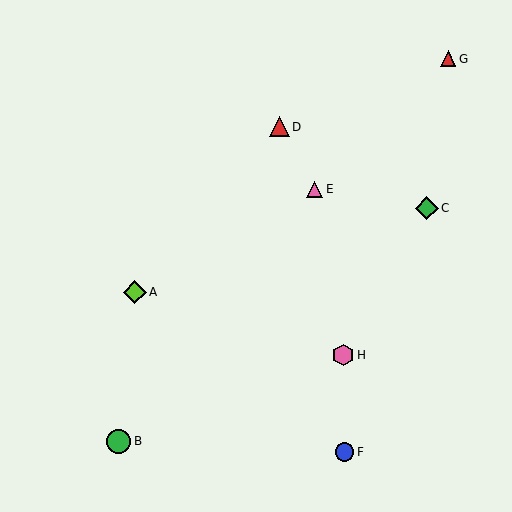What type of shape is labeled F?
Shape F is a blue circle.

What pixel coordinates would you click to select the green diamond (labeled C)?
Click at (427, 208) to select the green diamond C.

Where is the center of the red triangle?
The center of the red triangle is at (279, 127).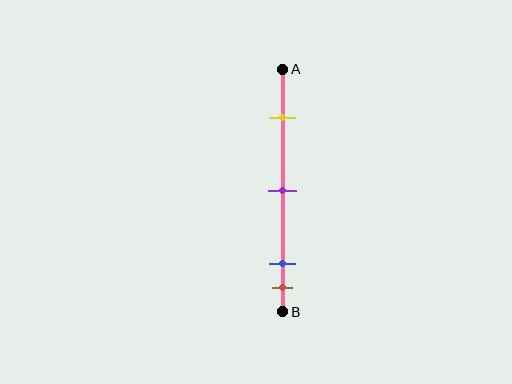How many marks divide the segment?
There are 4 marks dividing the segment.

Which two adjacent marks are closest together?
The blue and brown marks are the closest adjacent pair.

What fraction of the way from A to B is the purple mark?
The purple mark is approximately 50% (0.5) of the way from A to B.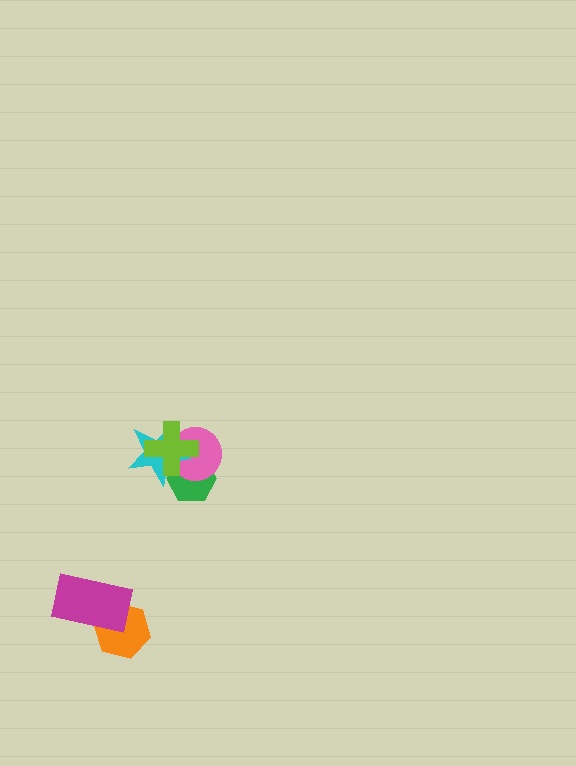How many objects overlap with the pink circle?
3 objects overlap with the pink circle.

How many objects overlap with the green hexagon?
3 objects overlap with the green hexagon.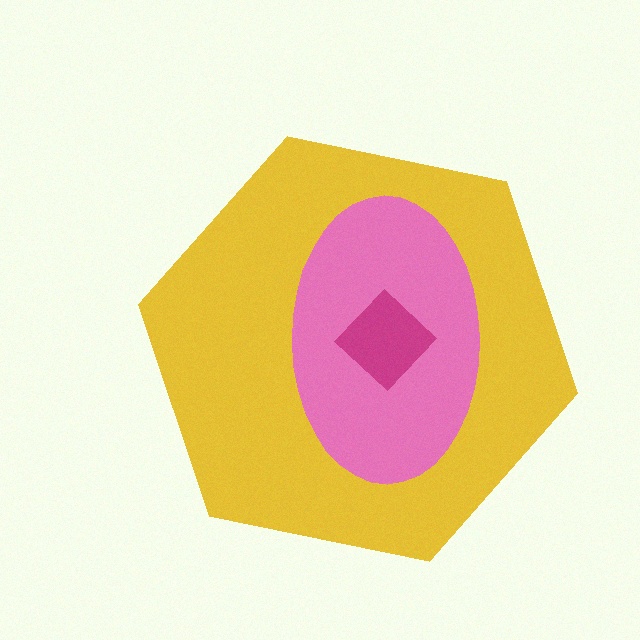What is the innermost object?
The magenta diamond.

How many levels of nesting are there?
3.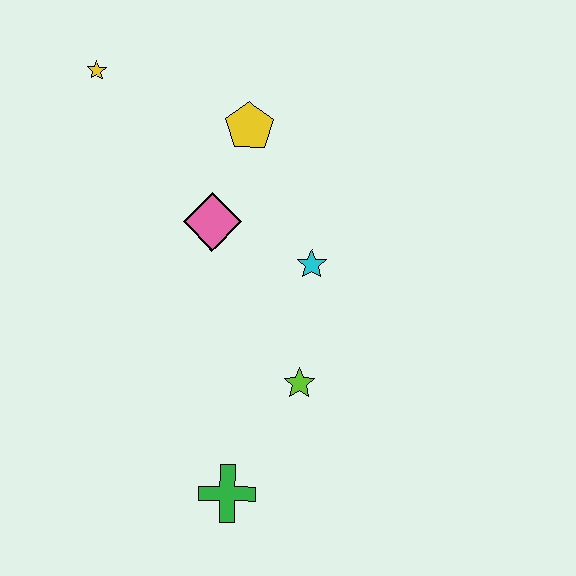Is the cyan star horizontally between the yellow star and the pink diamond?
No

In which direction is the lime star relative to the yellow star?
The lime star is below the yellow star.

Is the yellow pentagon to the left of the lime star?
Yes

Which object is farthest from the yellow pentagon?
The green cross is farthest from the yellow pentagon.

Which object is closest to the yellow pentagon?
The pink diamond is closest to the yellow pentagon.